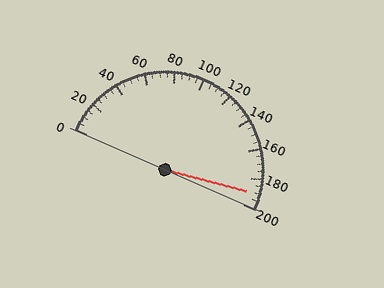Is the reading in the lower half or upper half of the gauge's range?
The reading is in the upper half of the range (0 to 200).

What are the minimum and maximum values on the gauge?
The gauge ranges from 0 to 200.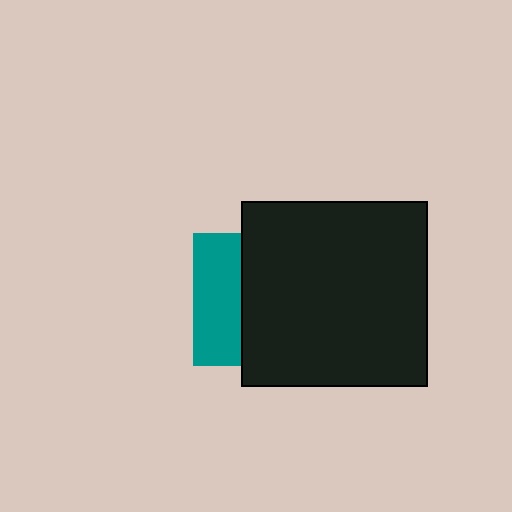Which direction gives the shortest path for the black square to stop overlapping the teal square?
Moving right gives the shortest separation.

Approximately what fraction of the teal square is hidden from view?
Roughly 64% of the teal square is hidden behind the black square.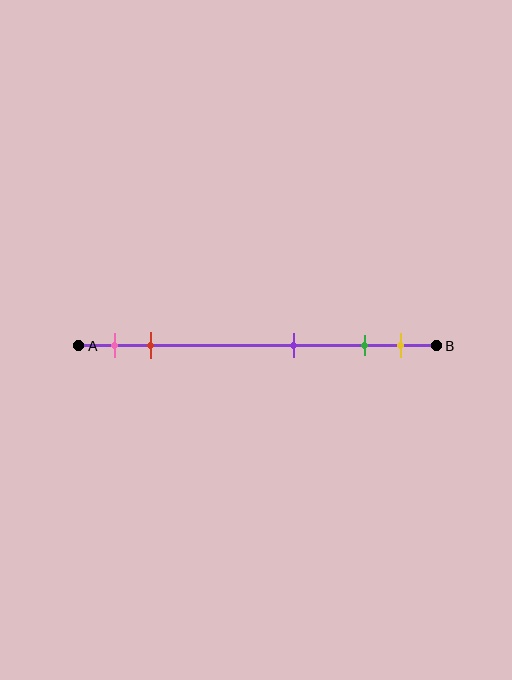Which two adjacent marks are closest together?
The green and yellow marks are the closest adjacent pair.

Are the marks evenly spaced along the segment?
No, the marks are not evenly spaced.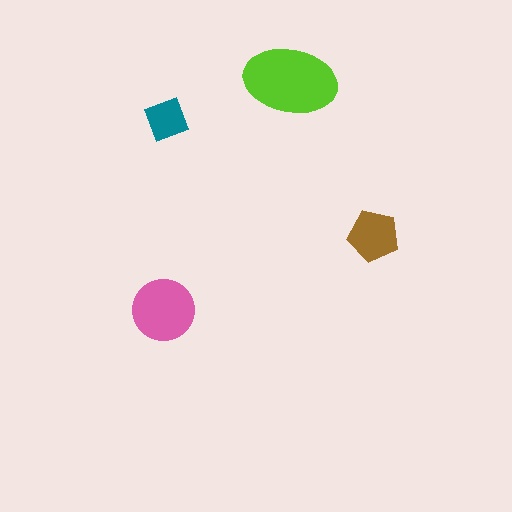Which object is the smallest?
The teal square.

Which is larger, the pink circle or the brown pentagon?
The pink circle.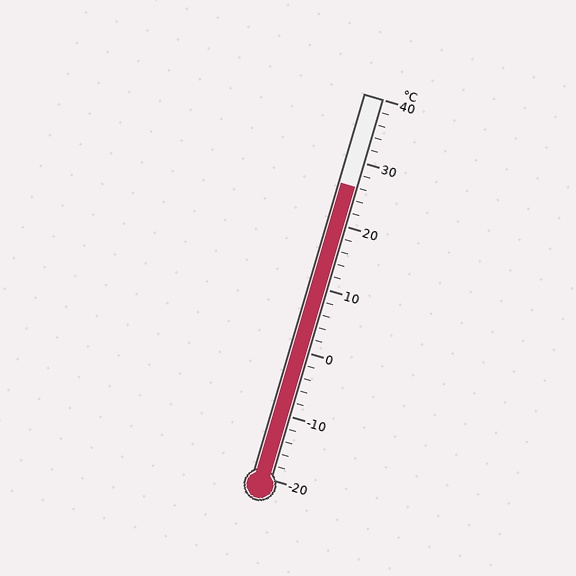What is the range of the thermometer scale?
The thermometer scale ranges from -20°C to 40°C.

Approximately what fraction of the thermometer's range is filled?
The thermometer is filled to approximately 75% of its range.